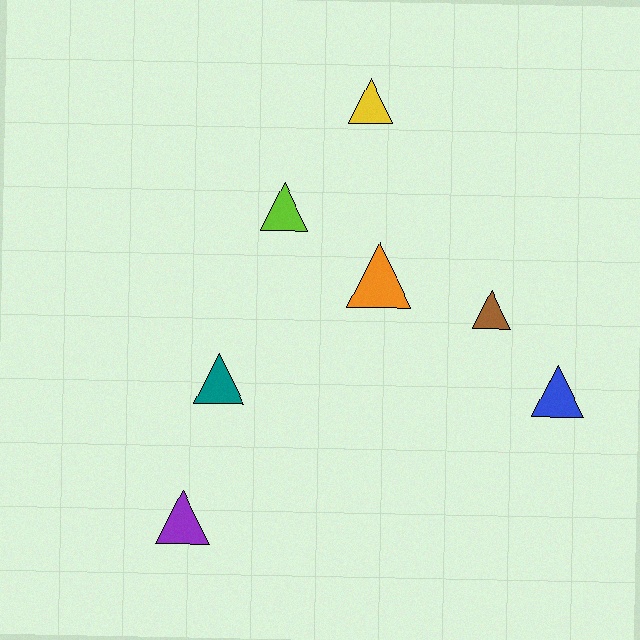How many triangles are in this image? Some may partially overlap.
There are 7 triangles.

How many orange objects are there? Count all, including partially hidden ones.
There is 1 orange object.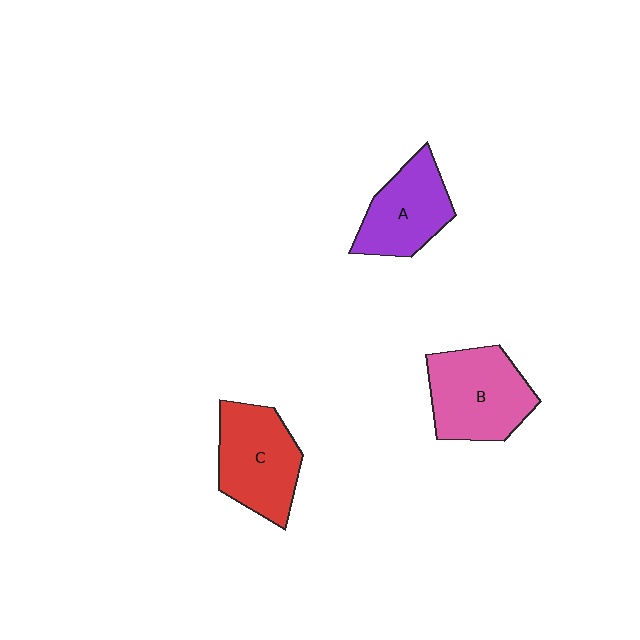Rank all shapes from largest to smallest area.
From largest to smallest: B (pink), C (red), A (purple).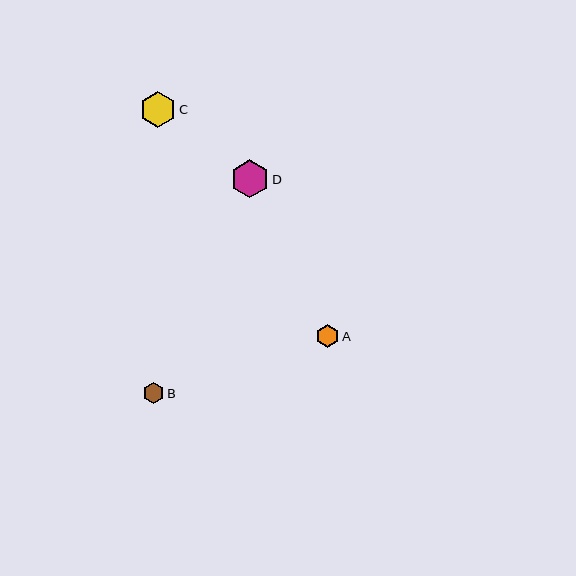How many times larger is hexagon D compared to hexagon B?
Hexagon D is approximately 1.9 times the size of hexagon B.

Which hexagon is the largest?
Hexagon D is the largest with a size of approximately 38 pixels.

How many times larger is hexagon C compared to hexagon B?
Hexagon C is approximately 1.7 times the size of hexagon B.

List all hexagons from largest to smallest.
From largest to smallest: D, C, A, B.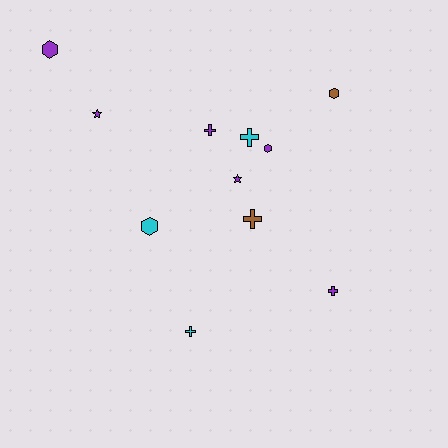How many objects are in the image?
There are 11 objects.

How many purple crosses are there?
There are 2 purple crosses.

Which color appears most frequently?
Purple, with 6 objects.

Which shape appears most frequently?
Cross, with 5 objects.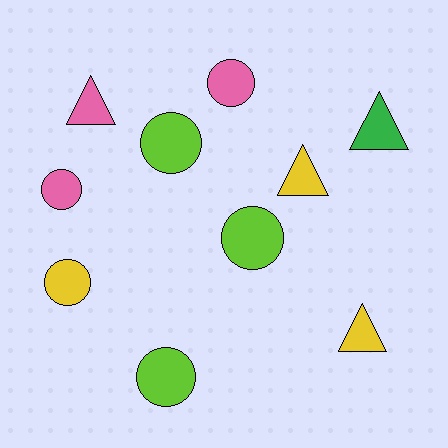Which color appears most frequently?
Pink, with 3 objects.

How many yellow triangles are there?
There are 2 yellow triangles.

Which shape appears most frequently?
Circle, with 6 objects.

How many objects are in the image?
There are 10 objects.